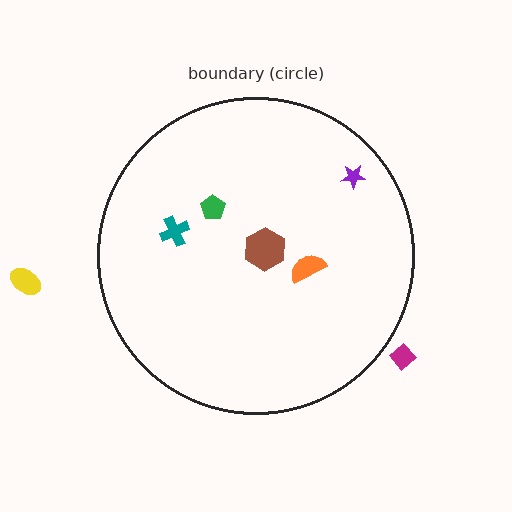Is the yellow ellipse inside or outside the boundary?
Outside.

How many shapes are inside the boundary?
5 inside, 2 outside.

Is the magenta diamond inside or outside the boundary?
Outside.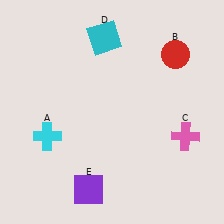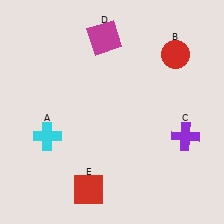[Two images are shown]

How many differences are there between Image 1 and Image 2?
There are 3 differences between the two images.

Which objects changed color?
C changed from pink to purple. D changed from cyan to magenta. E changed from purple to red.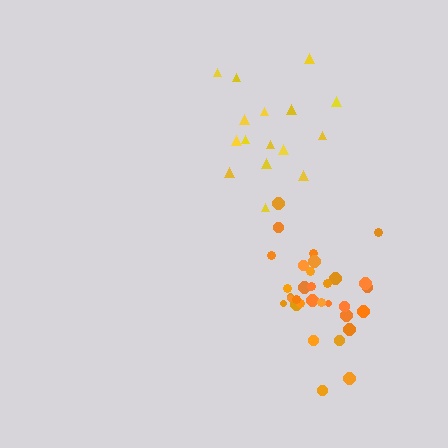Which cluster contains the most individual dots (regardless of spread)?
Orange (33).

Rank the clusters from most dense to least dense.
orange, yellow.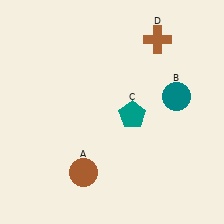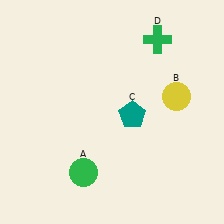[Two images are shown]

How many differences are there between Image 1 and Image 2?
There are 3 differences between the two images.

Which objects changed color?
A changed from brown to green. B changed from teal to yellow. D changed from brown to green.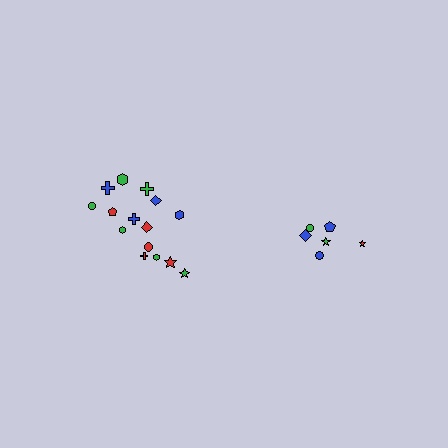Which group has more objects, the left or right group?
The left group.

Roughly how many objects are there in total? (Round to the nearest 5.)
Roughly 20 objects in total.